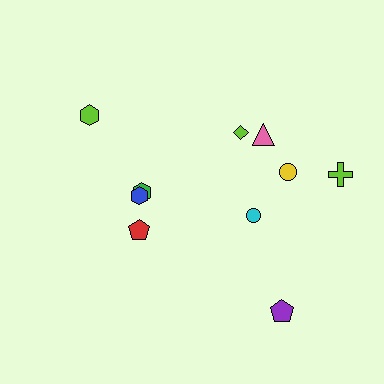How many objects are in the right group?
There are 6 objects.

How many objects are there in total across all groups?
There are 10 objects.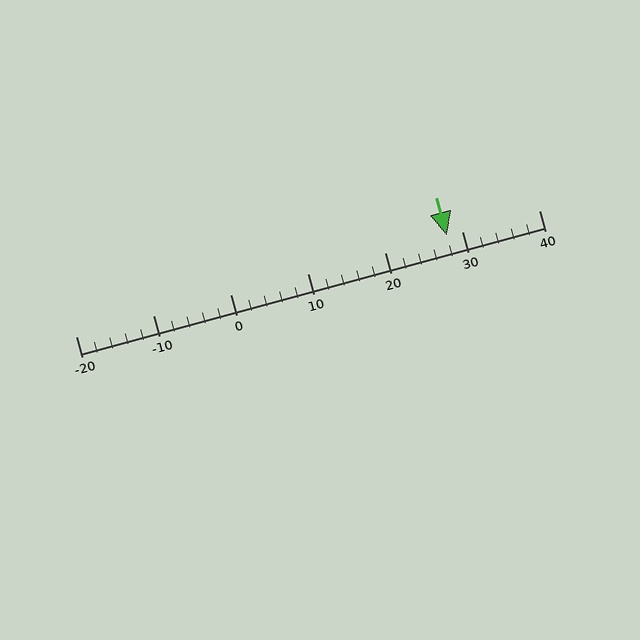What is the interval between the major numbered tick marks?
The major tick marks are spaced 10 units apart.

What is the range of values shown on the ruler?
The ruler shows values from -20 to 40.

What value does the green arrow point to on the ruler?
The green arrow points to approximately 28.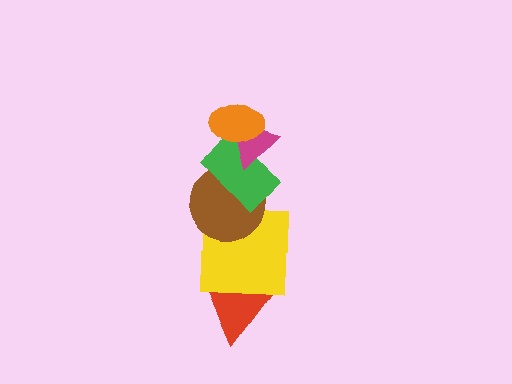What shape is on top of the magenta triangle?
The orange ellipse is on top of the magenta triangle.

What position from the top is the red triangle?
The red triangle is 6th from the top.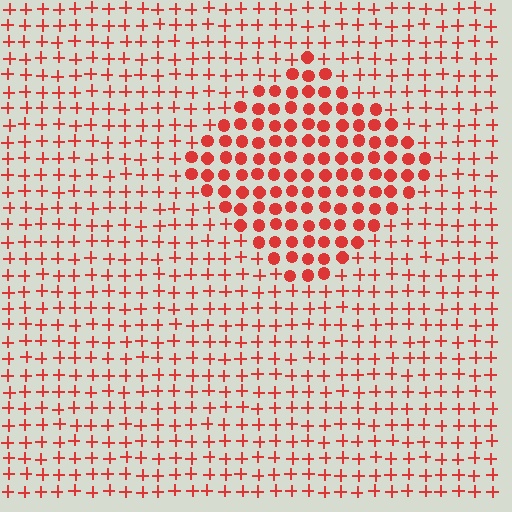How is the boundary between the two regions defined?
The boundary is defined by a change in element shape: circles inside vs. plus signs outside. All elements share the same color and spacing.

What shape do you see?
I see a diamond.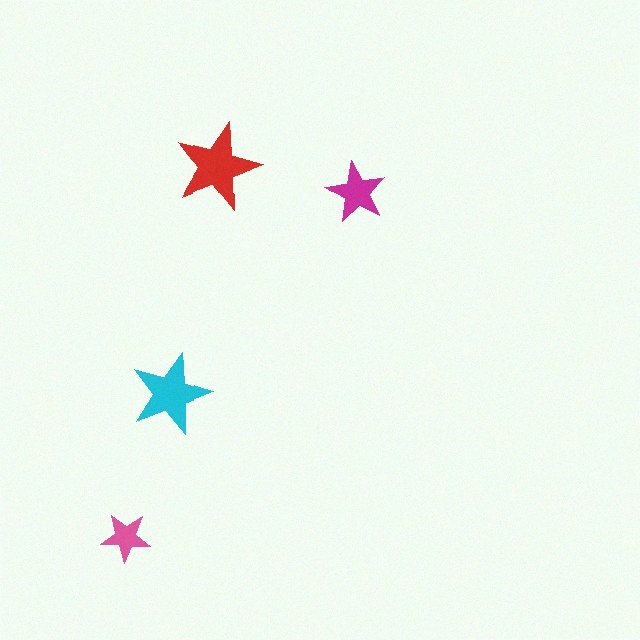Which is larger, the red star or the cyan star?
The red one.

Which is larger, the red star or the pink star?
The red one.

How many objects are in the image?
There are 4 objects in the image.